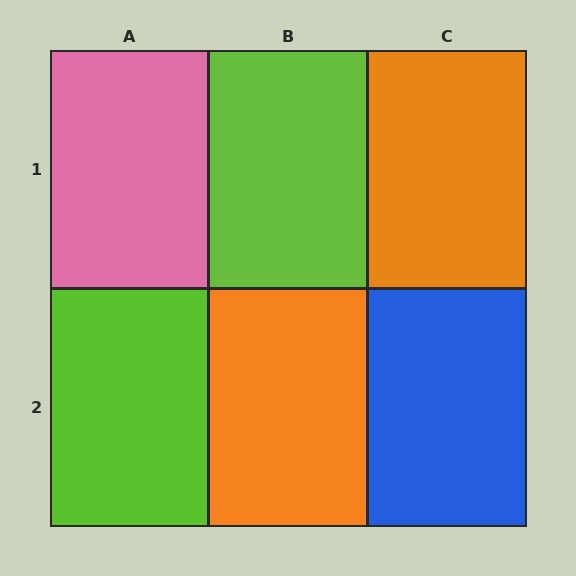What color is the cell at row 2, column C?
Blue.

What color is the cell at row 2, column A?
Lime.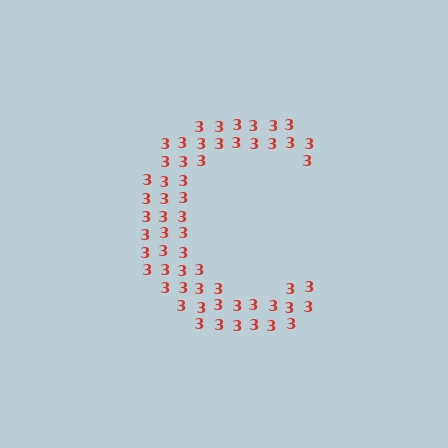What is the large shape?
The large shape is the letter C.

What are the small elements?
The small elements are digit 3's.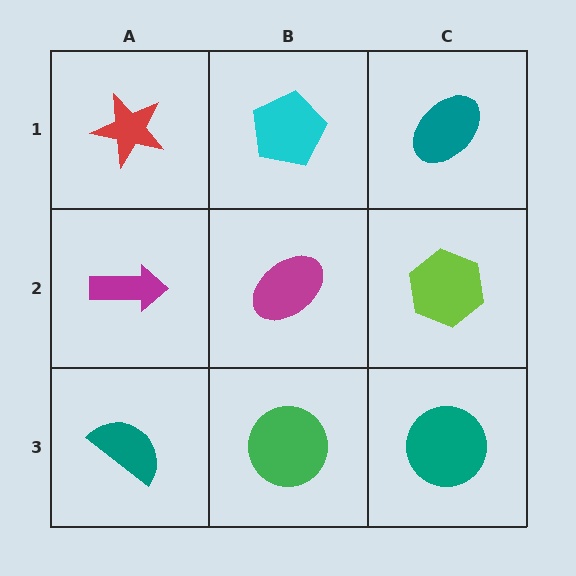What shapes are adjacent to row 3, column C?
A lime hexagon (row 2, column C), a green circle (row 3, column B).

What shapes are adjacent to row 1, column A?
A magenta arrow (row 2, column A), a cyan pentagon (row 1, column B).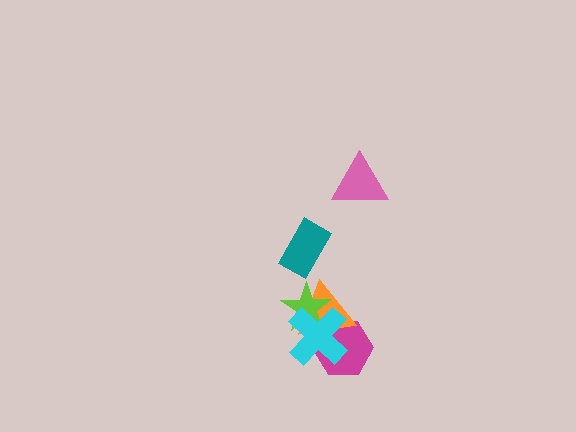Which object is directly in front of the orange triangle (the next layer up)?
The lime star is directly in front of the orange triangle.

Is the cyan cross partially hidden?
No, no other shape covers it.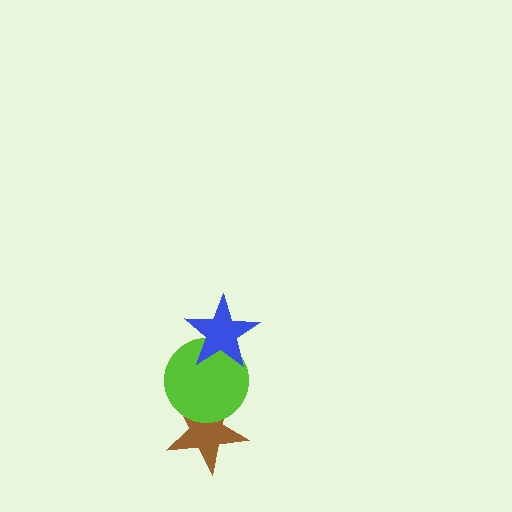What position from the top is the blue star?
The blue star is 1st from the top.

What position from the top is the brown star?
The brown star is 3rd from the top.